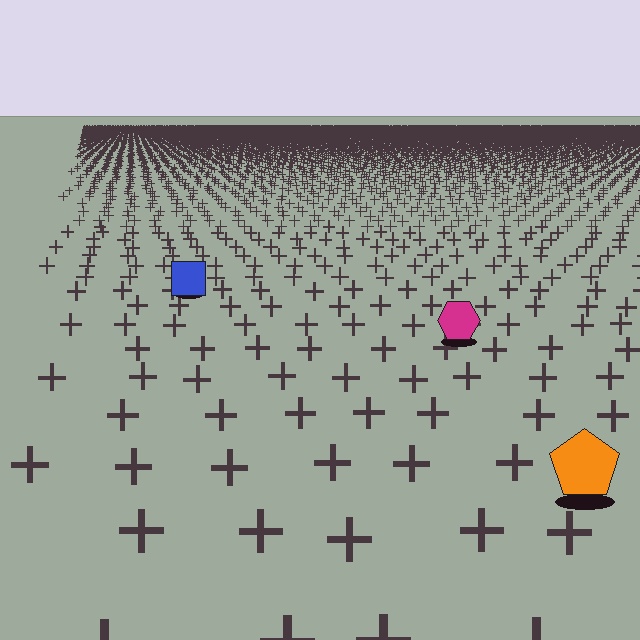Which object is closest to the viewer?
The orange pentagon is closest. The texture marks near it are larger and more spread out.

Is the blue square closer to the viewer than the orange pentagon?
No. The orange pentagon is closer — you can tell from the texture gradient: the ground texture is coarser near it.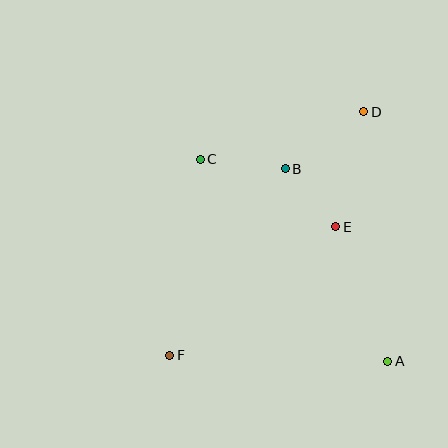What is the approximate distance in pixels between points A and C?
The distance between A and C is approximately 276 pixels.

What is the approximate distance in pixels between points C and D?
The distance between C and D is approximately 170 pixels.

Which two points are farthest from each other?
Points D and F are farthest from each other.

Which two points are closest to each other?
Points B and E are closest to each other.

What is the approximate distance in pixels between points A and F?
The distance between A and F is approximately 218 pixels.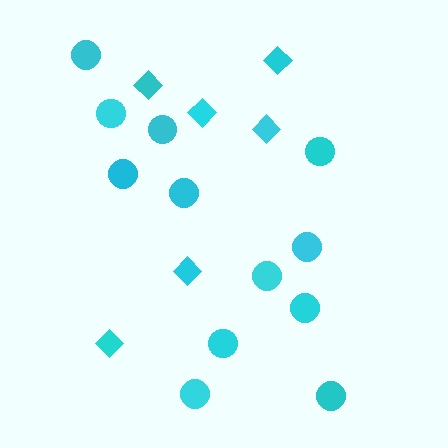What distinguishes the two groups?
There are 2 groups: one group of circles (12) and one group of diamonds (6).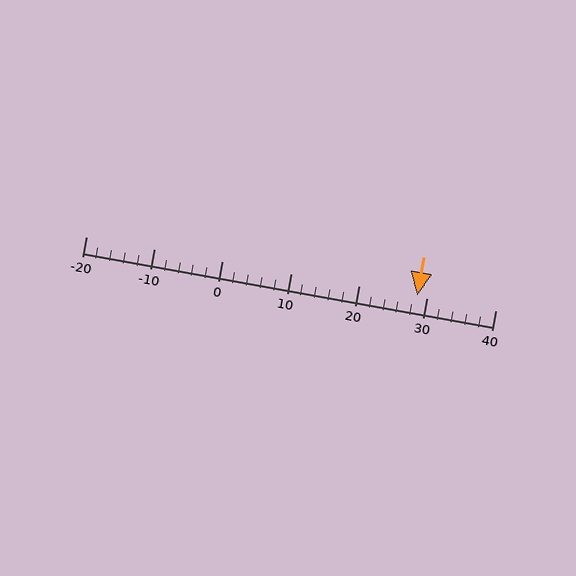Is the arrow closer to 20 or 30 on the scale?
The arrow is closer to 30.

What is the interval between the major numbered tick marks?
The major tick marks are spaced 10 units apart.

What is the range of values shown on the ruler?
The ruler shows values from -20 to 40.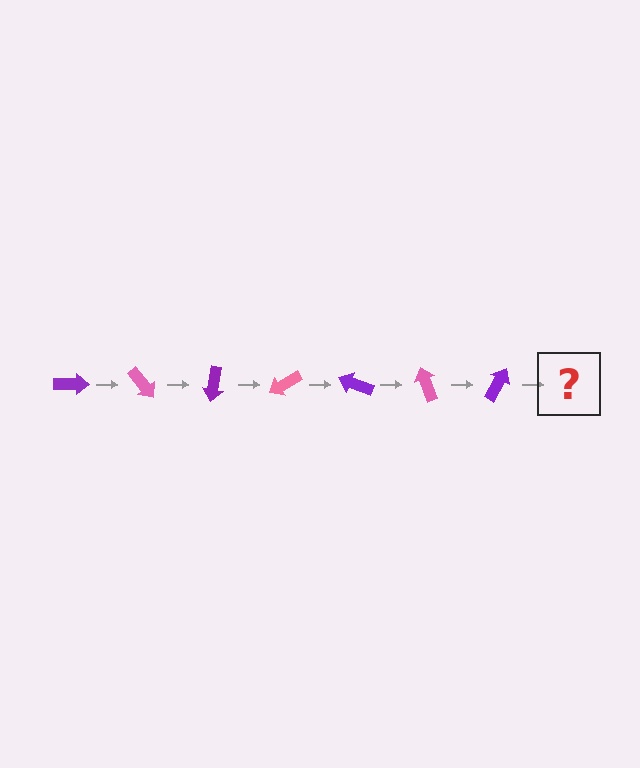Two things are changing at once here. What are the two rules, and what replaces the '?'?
The two rules are that it rotates 50 degrees each step and the color cycles through purple and pink. The '?' should be a pink arrow, rotated 350 degrees from the start.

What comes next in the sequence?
The next element should be a pink arrow, rotated 350 degrees from the start.